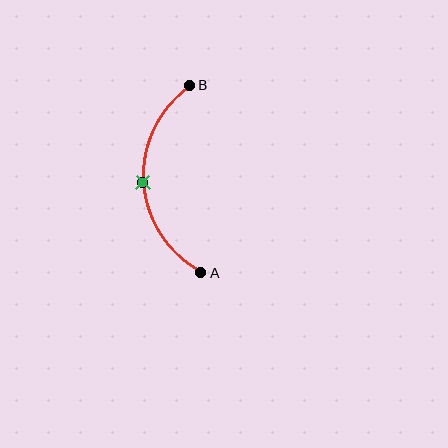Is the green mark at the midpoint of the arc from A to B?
Yes. The green mark lies on the arc at equal arc-length from both A and B — it is the arc midpoint.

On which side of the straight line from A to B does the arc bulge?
The arc bulges to the left of the straight line connecting A and B.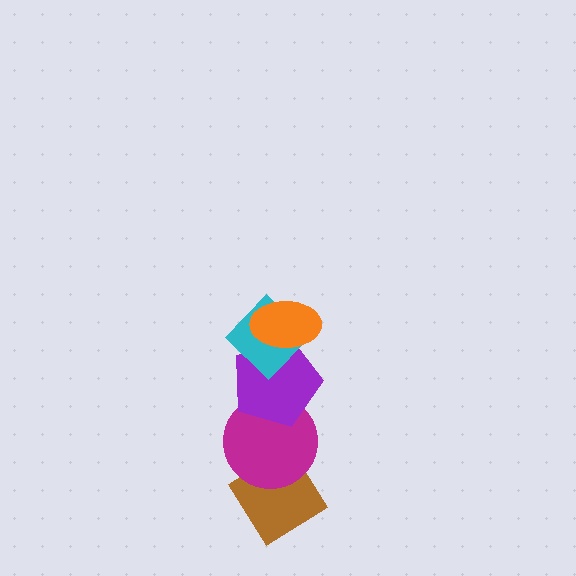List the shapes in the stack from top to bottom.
From top to bottom: the orange ellipse, the cyan diamond, the purple pentagon, the magenta circle, the brown diamond.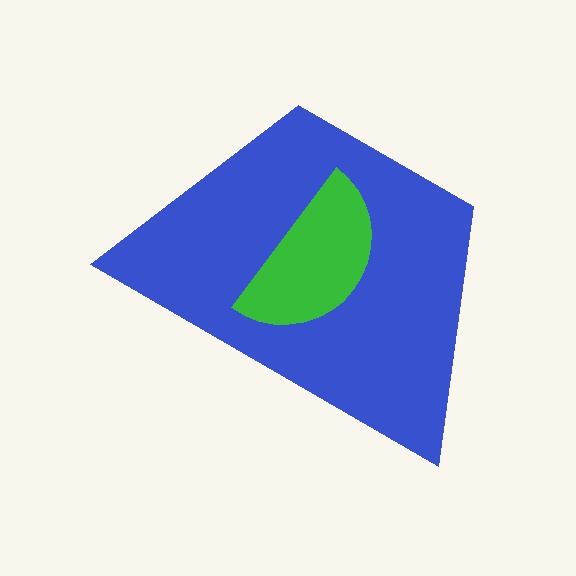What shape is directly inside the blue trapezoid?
The green semicircle.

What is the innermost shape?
The green semicircle.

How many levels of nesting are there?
2.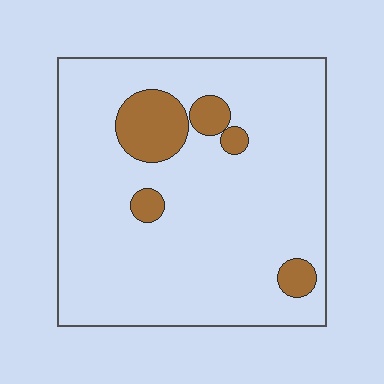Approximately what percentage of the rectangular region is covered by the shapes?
Approximately 10%.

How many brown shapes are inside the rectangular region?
5.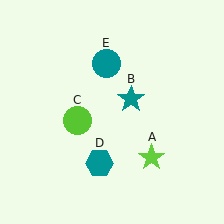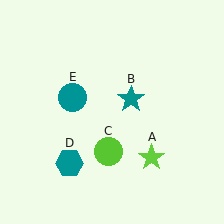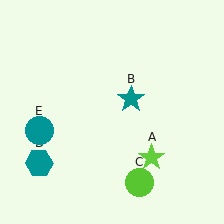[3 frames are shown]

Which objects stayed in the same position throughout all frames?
Lime star (object A) and teal star (object B) remained stationary.